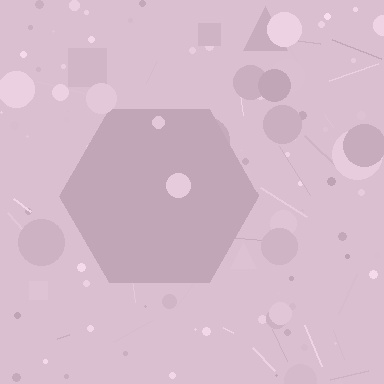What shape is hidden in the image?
A hexagon is hidden in the image.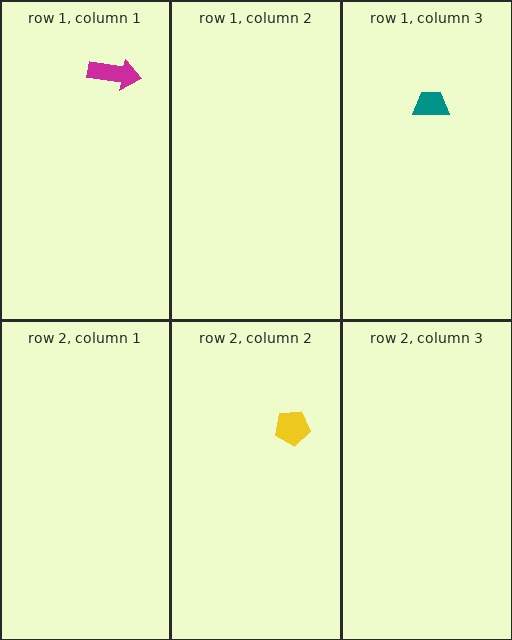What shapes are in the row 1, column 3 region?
The teal trapezoid.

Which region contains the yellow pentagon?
The row 2, column 2 region.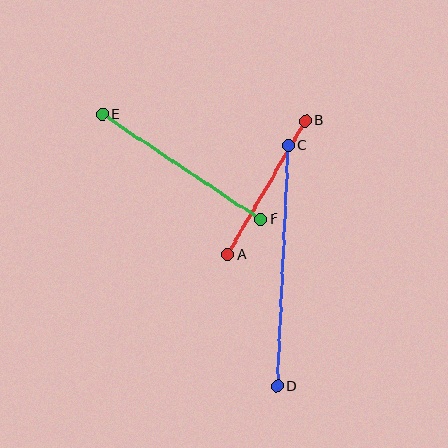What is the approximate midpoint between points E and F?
The midpoint is at approximately (181, 167) pixels.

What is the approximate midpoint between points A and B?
The midpoint is at approximately (267, 188) pixels.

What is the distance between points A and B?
The distance is approximately 154 pixels.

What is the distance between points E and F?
The distance is approximately 190 pixels.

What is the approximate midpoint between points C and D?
The midpoint is at approximately (283, 266) pixels.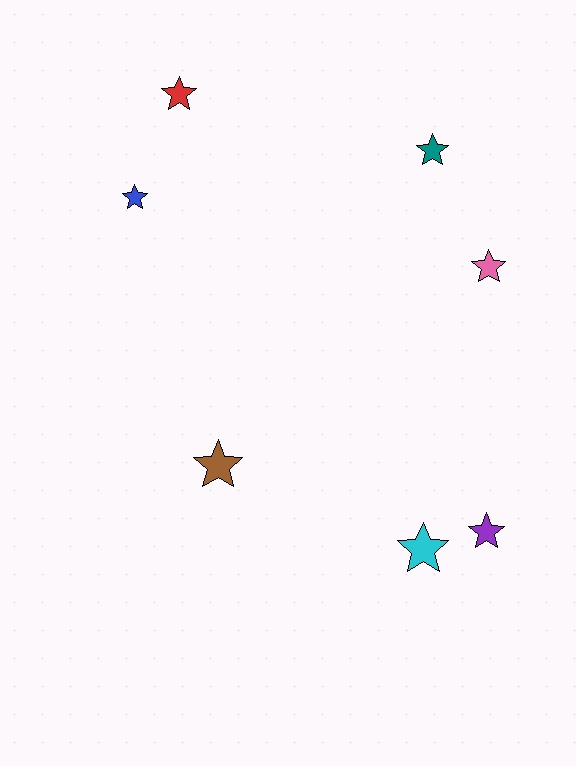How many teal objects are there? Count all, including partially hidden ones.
There is 1 teal object.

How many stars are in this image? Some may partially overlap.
There are 7 stars.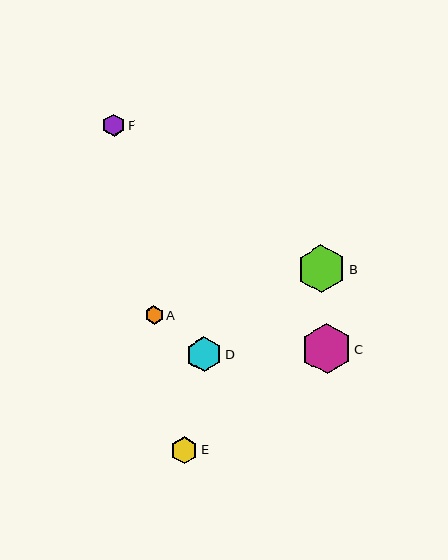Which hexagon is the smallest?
Hexagon A is the smallest with a size of approximately 18 pixels.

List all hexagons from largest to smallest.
From largest to smallest: C, B, D, E, F, A.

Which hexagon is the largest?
Hexagon C is the largest with a size of approximately 51 pixels.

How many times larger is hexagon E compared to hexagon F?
Hexagon E is approximately 1.2 times the size of hexagon F.